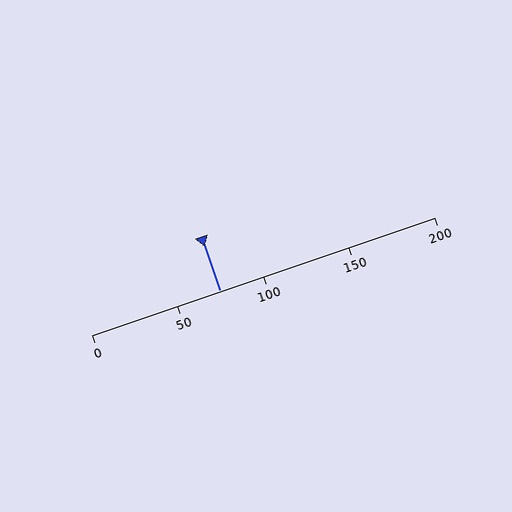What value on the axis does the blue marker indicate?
The marker indicates approximately 75.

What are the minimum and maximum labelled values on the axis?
The axis runs from 0 to 200.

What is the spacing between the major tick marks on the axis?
The major ticks are spaced 50 apart.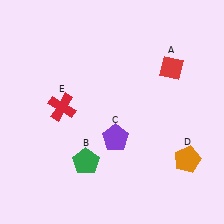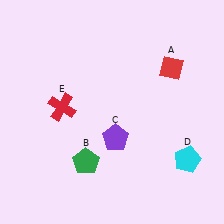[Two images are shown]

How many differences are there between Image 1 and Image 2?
There is 1 difference between the two images.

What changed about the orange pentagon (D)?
In Image 1, D is orange. In Image 2, it changed to cyan.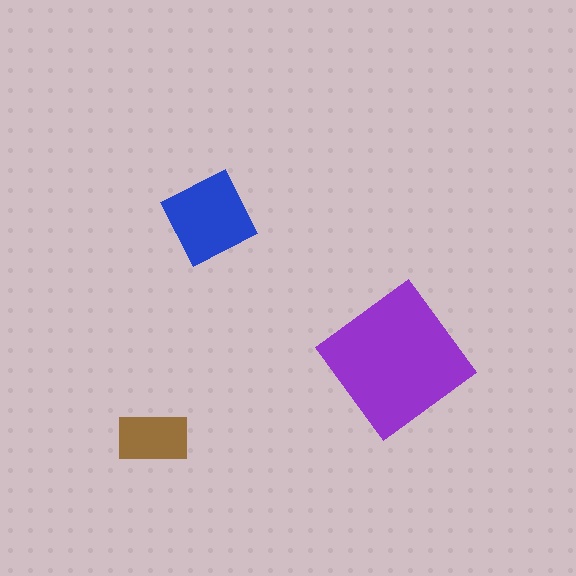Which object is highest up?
The blue diamond is topmost.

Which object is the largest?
The purple diamond.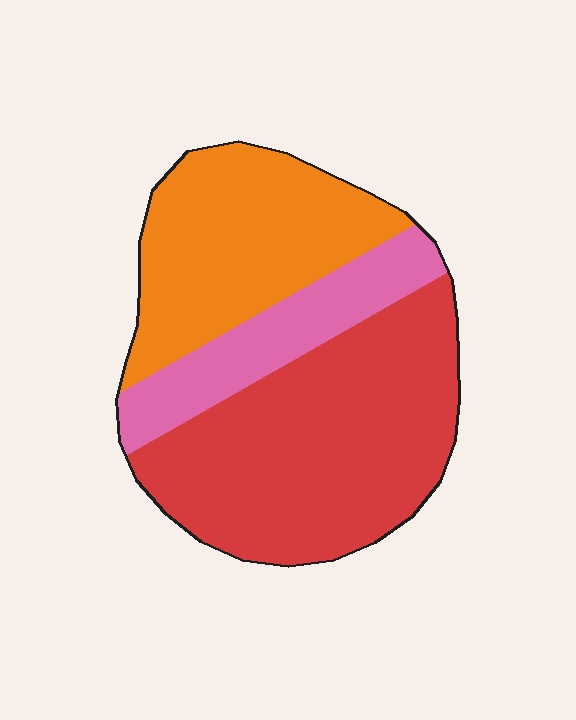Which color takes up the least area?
Pink, at roughly 20%.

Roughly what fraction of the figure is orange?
Orange takes up between a sixth and a third of the figure.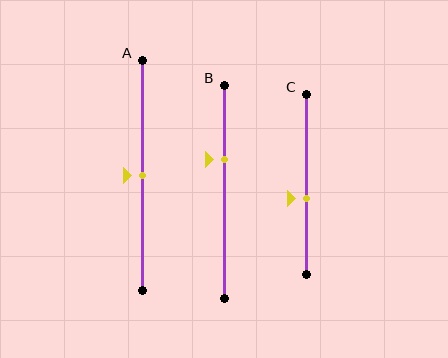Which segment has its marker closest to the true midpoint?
Segment A has its marker closest to the true midpoint.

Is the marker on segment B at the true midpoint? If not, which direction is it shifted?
No, the marker on segment B is shifted upward by about 15% of the segment length.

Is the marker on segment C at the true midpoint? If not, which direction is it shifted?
No, the marker on segment C is shifted downward by about 8% of the segment length.